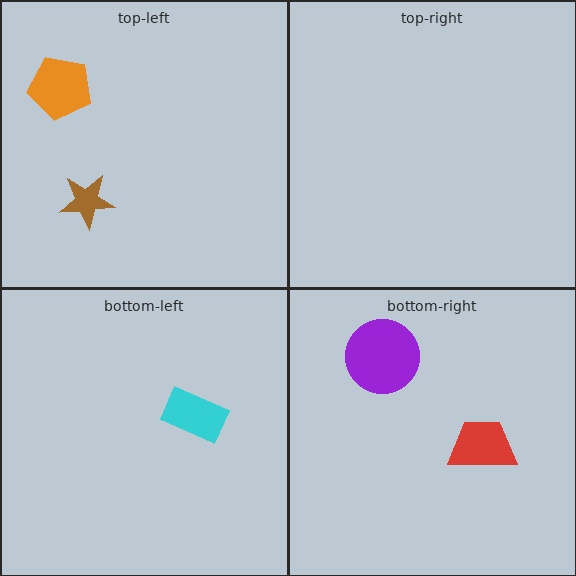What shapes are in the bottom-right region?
The purple circle, the red trapezoid.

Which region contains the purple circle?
The bottom-right region.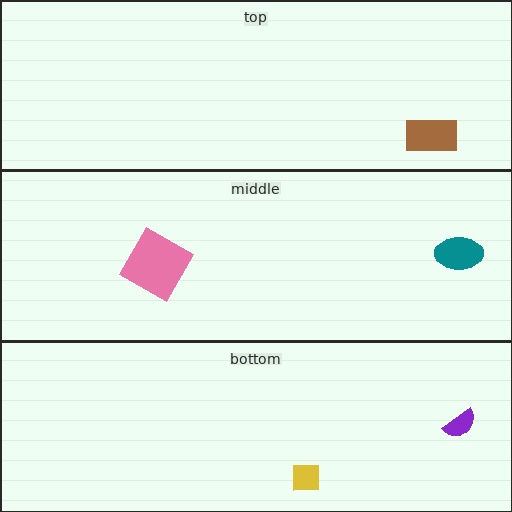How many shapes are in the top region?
1.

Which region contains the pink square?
The middle region.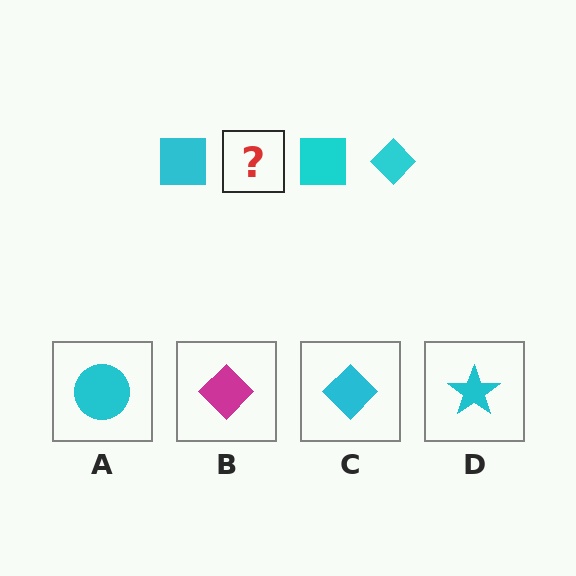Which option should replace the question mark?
Option C.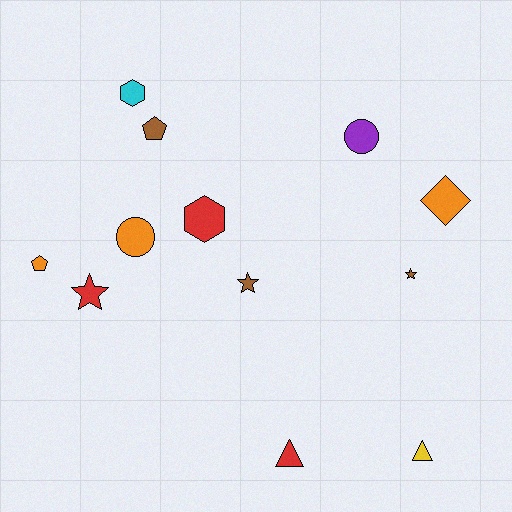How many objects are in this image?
There are 12 objects.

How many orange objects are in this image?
There are 3 orange objects.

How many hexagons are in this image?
There are 2 hexagons.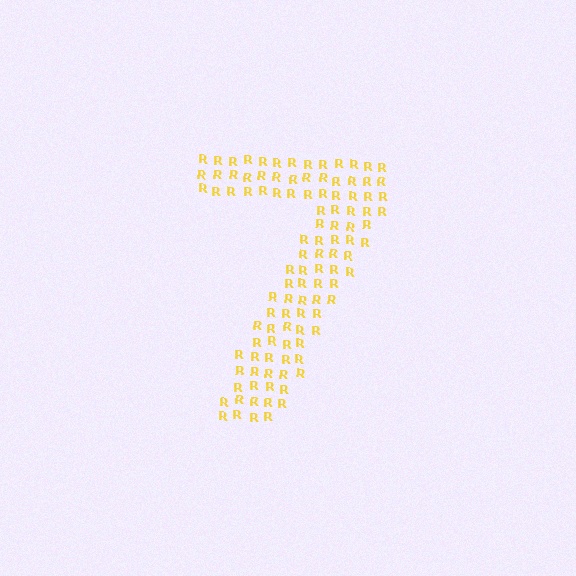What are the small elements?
The small elements are letter R's.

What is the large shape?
The large shape is the digit 7.